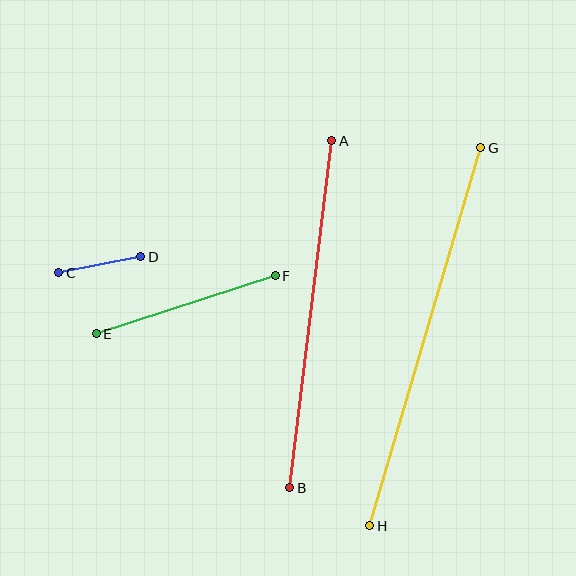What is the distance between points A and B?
The distance is approximately 349 pixels.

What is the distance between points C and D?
The distance is approximately 84 pixels.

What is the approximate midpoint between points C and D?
The midpoint is at approximately (100, 265) pixels.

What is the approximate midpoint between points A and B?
The midpoint is at approximately (311, 314) pixels.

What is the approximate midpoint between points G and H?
The midpoint is at approximately (425, 337) pixels.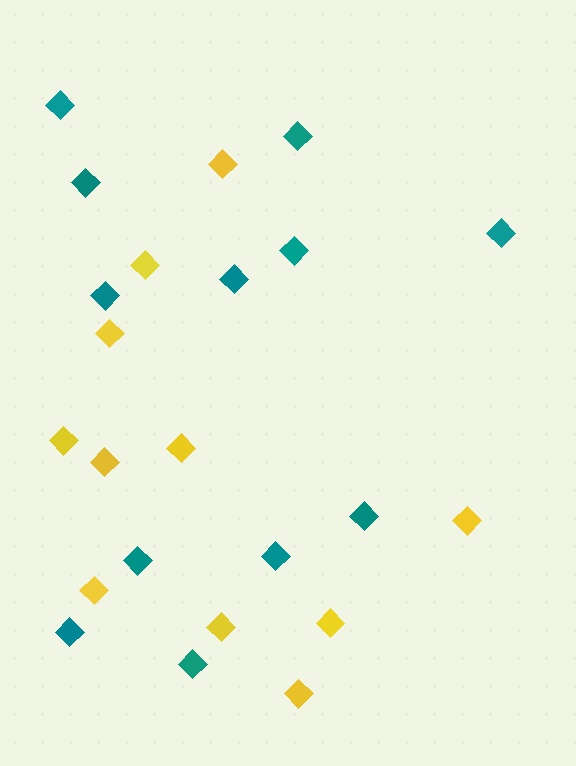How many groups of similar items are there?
There are 2 groups: one group of teal diamonds (12) and one group of yellow diamonds (11).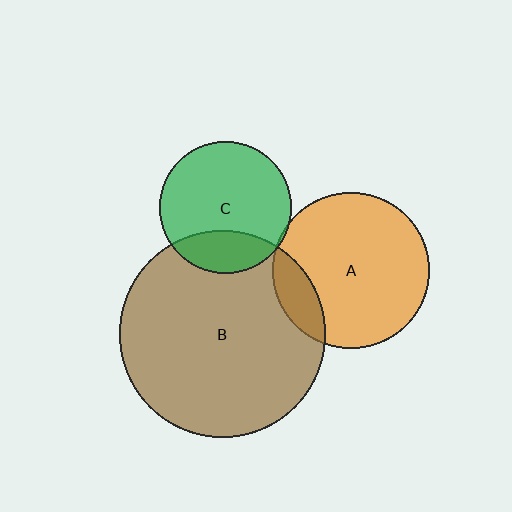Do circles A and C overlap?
Yes.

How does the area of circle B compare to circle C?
Approximately 2.5 times.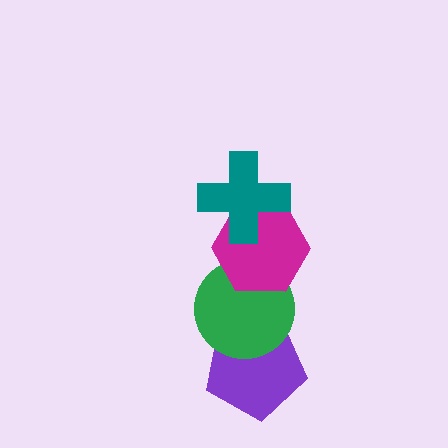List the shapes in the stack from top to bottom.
From top to bottom: the teal cross, the magenta hexagon, the green circle, the purple pentagon.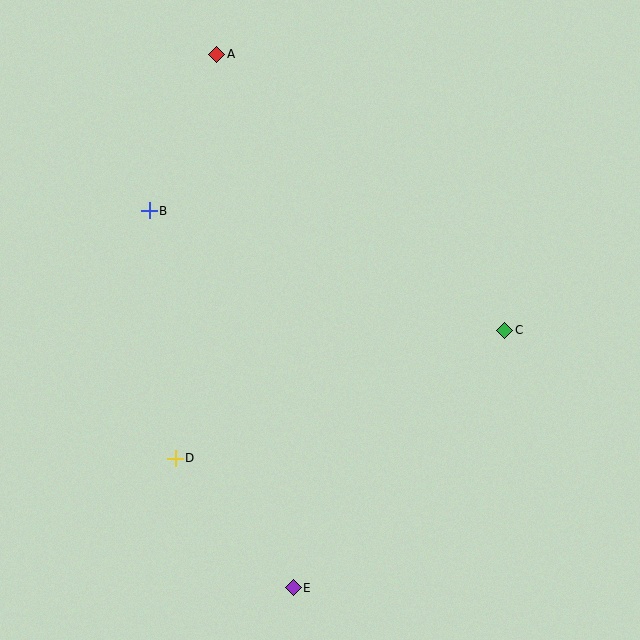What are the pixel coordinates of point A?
Point A is at (217, 54).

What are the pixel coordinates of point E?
Point E is at (293, 588).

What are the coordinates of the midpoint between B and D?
The midpoint between B and D is at (162, 334).